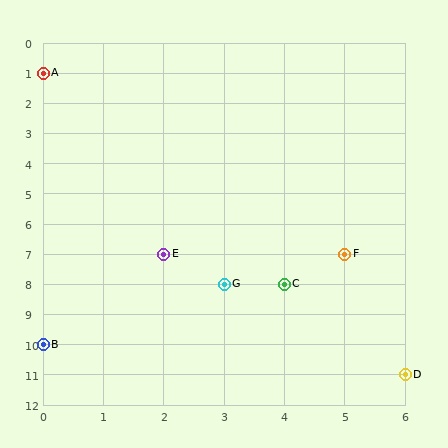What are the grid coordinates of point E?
Point E is at grid coordinates (2, 7).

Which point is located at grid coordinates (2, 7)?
Point E is at (2, 7).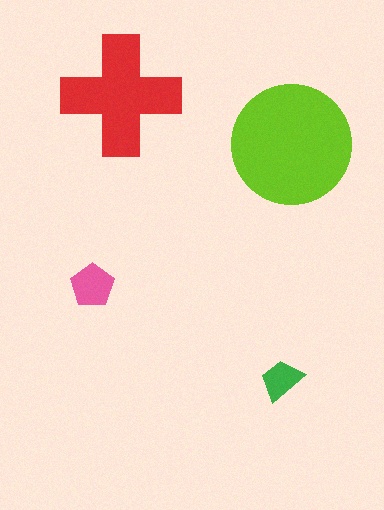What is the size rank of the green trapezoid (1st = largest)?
4th.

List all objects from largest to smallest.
The lime circle, the red cross, the pink pentagon, the green trapezoid.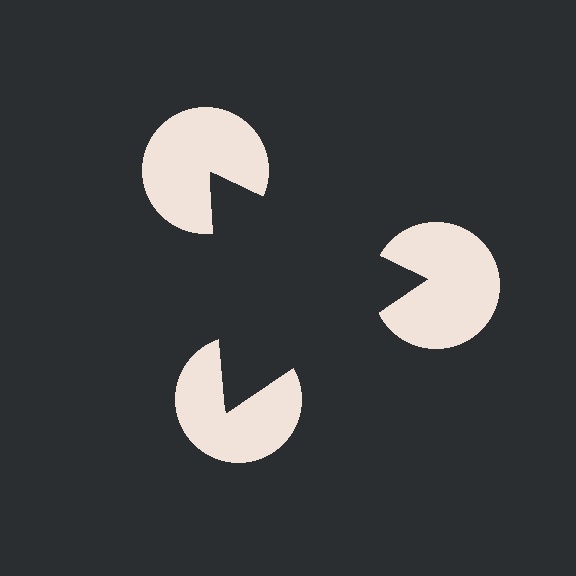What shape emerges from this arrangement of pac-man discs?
An illusory triangle — its edges are inferred from the aligned wedge cuts in the pac-man discs, not physically drawn.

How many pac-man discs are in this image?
There are 3 — one at each vertex of the illusory triangle.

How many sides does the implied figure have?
3 sides.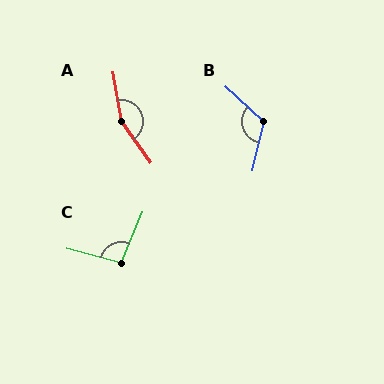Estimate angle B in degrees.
Approximately 119 degrees.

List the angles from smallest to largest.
C (97°), B (119°), A (154°).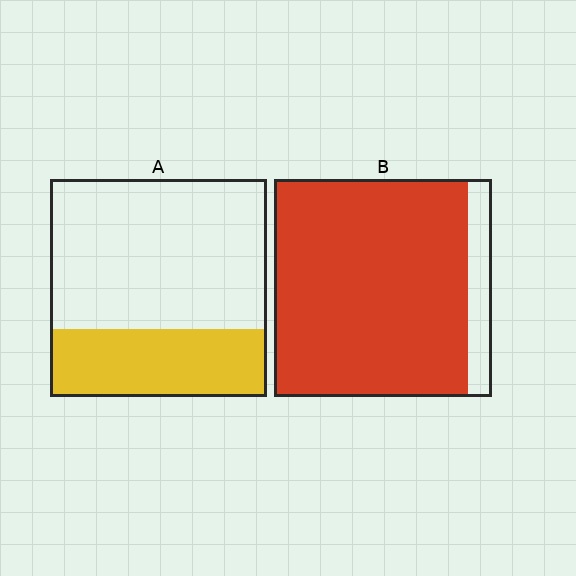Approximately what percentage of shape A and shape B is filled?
A is approximately 30% and B is approximately 90%.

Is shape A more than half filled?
No.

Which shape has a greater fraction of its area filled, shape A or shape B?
Shape B.